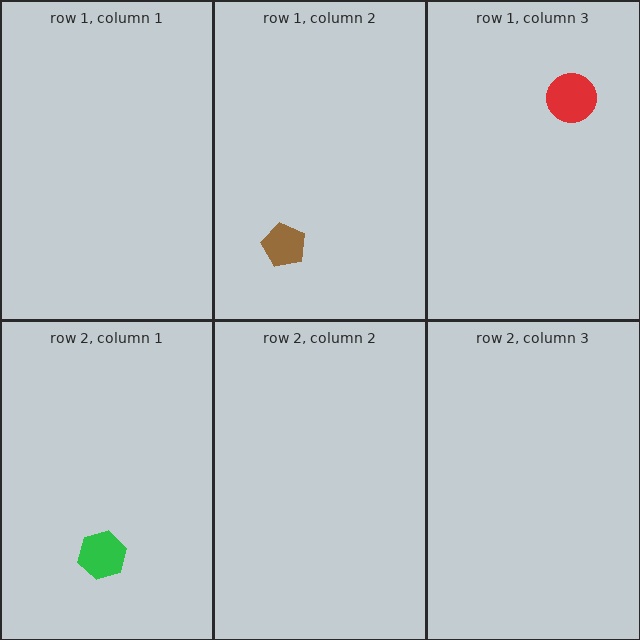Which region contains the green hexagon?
The row 2, column 1 region.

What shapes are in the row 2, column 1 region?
The green hexagon.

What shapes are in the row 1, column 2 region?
The brown pentagon.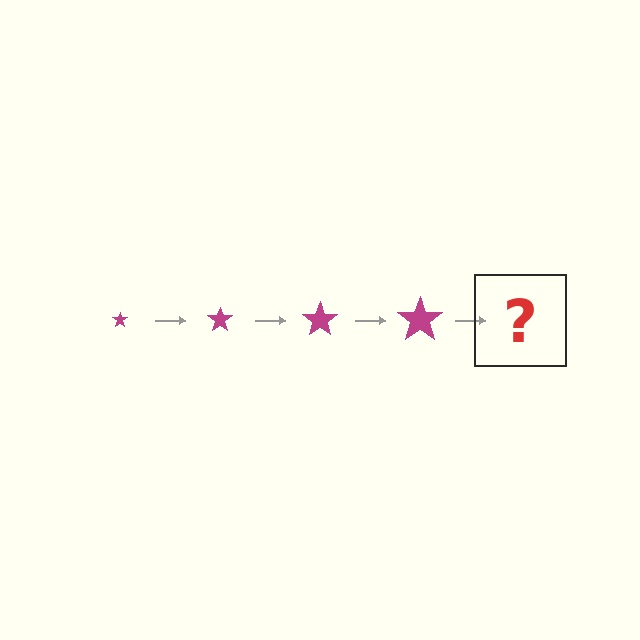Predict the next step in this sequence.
The next step is a magenta star, larger than the previous one.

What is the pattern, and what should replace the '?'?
The pattern is that the star gets progressively larger each step. The '?' should be a magenta star, larger than the previous one.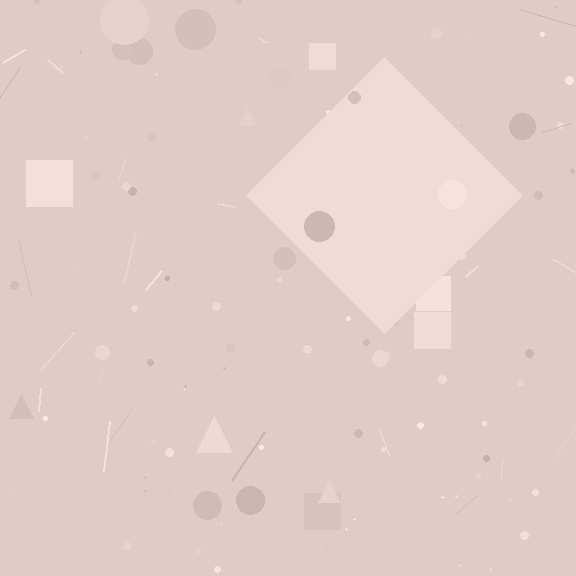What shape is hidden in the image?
A diamond is hidden in the image.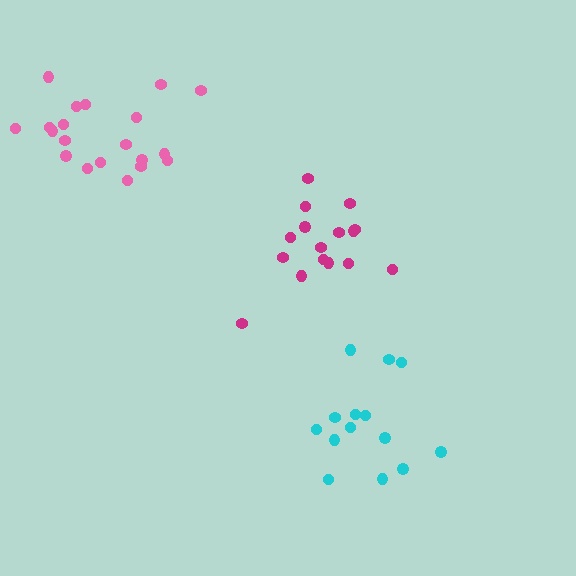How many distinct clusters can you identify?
There are 3 distinct clusters.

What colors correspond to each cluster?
The clusters are colored: pink, cyan, magenta.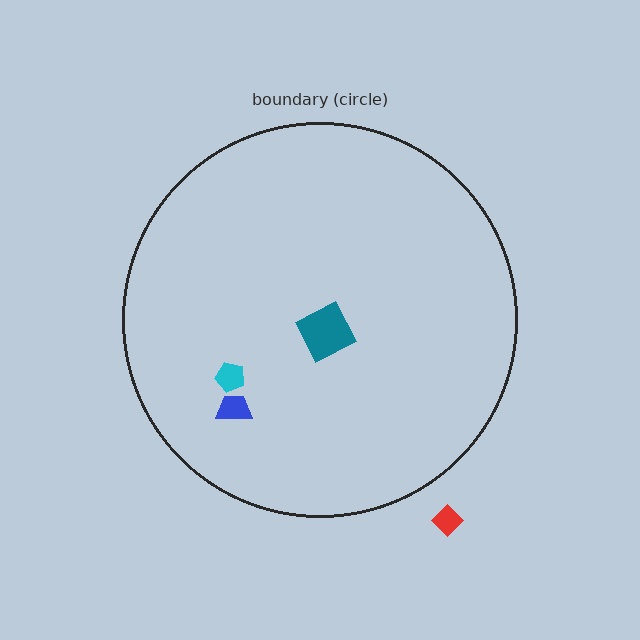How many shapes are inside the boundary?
3 inside, 1 outside.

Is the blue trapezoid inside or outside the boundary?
Inside.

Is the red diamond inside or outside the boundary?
Outside.